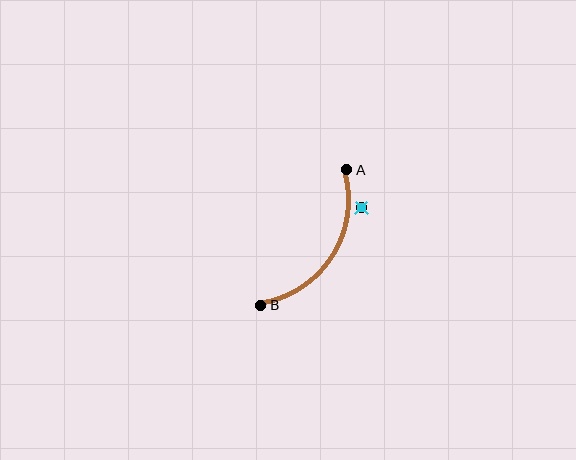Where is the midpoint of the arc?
The arc midpoint is the point on the curve farthest from the straight line joining A and B. It sits to the right of that line.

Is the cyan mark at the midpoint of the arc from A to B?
No — the cyan mark does not lie on the arc at all. It sits slightly outside the curve.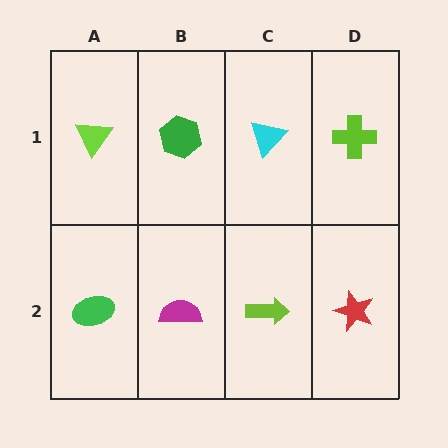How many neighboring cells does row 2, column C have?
3.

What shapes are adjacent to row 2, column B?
A green hexagon (row 1, column B), a green ellipse (row 2, column A), a lime arrow (row 2, column C).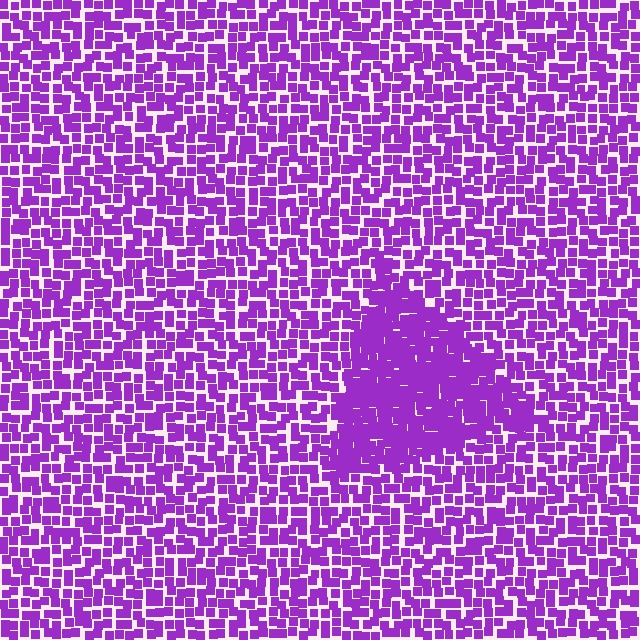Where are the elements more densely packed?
The elements are more densely packed inside the triangle boundary.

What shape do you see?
I see a triangle.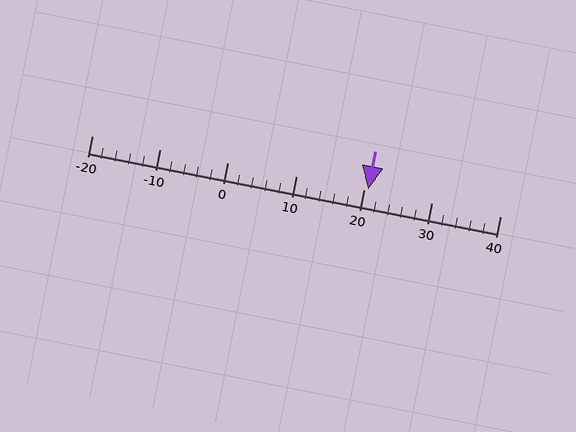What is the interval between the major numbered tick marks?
The major tick marks are spaced 10 units apart.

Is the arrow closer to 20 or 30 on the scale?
The arrow is closer to 20.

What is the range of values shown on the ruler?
The ruler shows values from -20 to 40.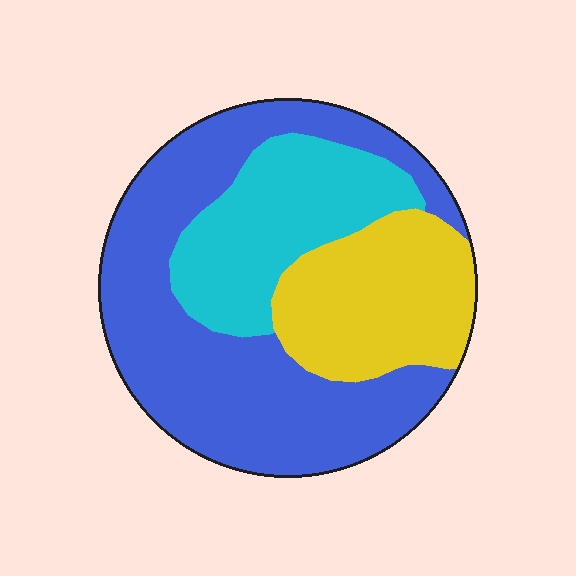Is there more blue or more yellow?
Blue.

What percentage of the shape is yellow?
Yellow covers 24% of the shape.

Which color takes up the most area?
Blue, at roughly 50%.